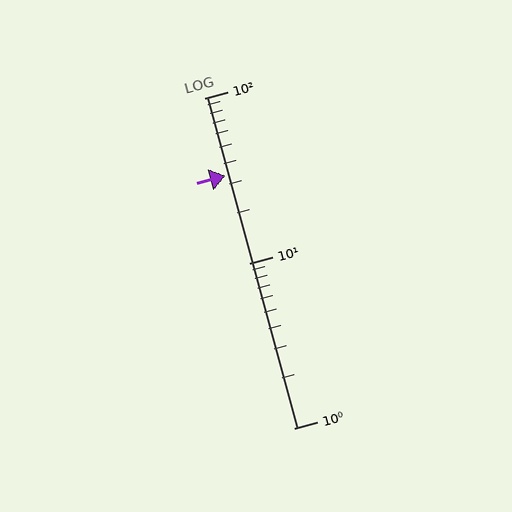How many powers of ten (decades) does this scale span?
The scale spans 2 decades, from 1 to 100.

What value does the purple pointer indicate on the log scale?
The pointer indicates approximately 34.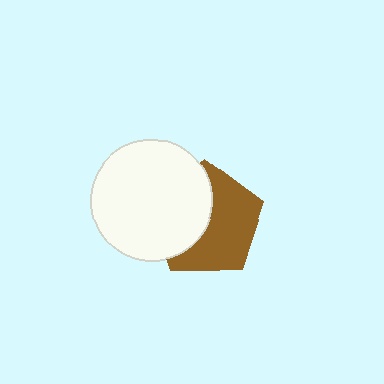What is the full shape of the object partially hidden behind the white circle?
The partially hidden object is a brown pentagon.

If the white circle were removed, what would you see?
You would see the complete brown pentagon.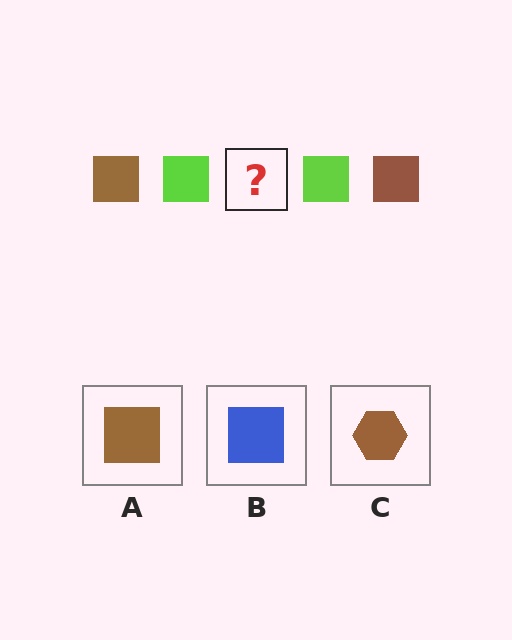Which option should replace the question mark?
Option A.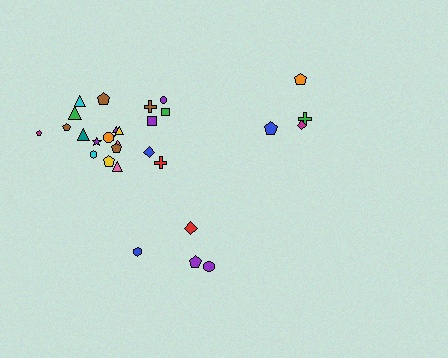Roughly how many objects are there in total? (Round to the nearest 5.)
Roughly 30 objects in total.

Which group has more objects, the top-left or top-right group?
The top-left group.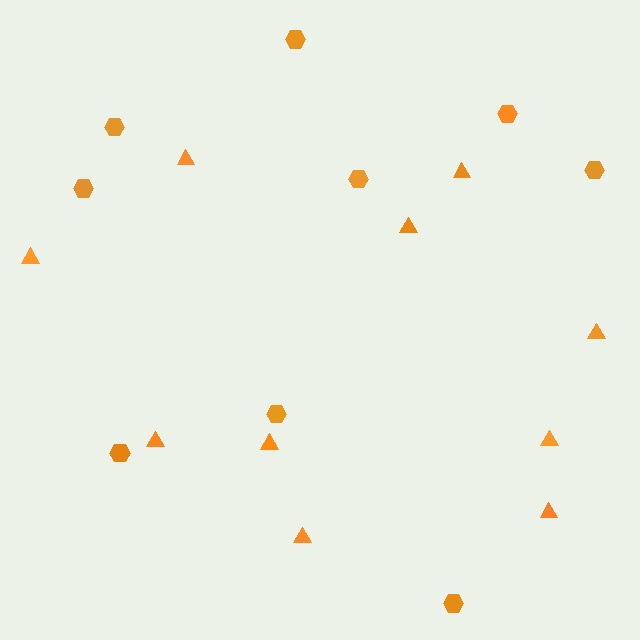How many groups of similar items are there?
There are 2 groups: one group of hexagons (9) and one group of triangles (10).